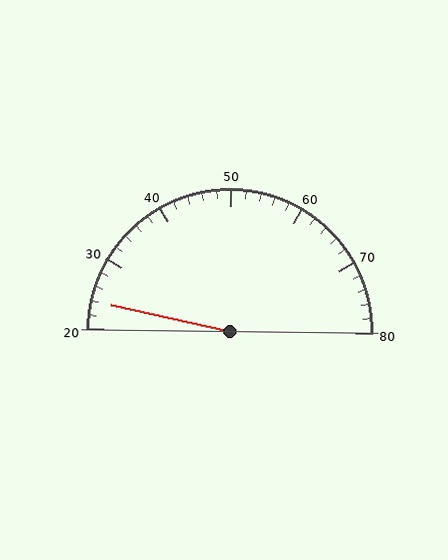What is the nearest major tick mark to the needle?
The nearest major tick mark is 20.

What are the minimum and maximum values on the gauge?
The gauge ranges from 20 to 80.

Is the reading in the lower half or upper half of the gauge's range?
The reading is in the lower half of the range (20 to 80).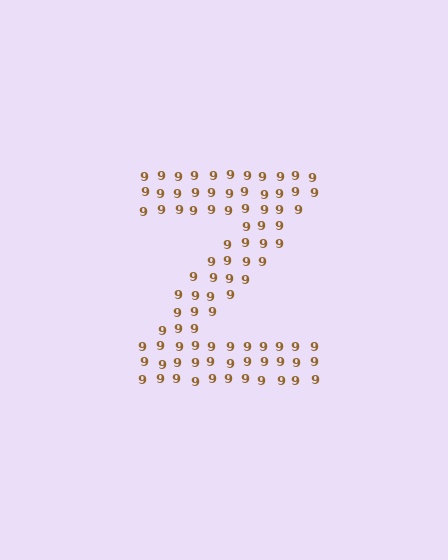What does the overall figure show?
The overall figure shows the letter Z.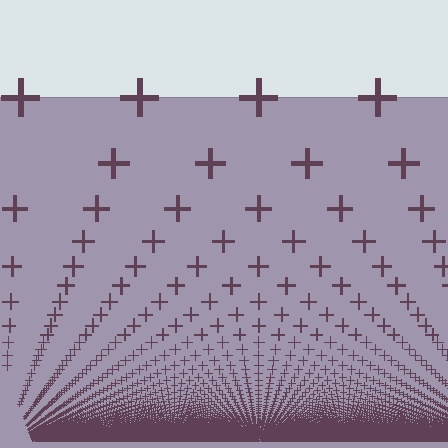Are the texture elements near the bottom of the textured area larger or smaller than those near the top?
Smaller. The gradient is inverted — elements near the bottom are smaller and denser.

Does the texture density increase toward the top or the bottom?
Density increases toward the bottom.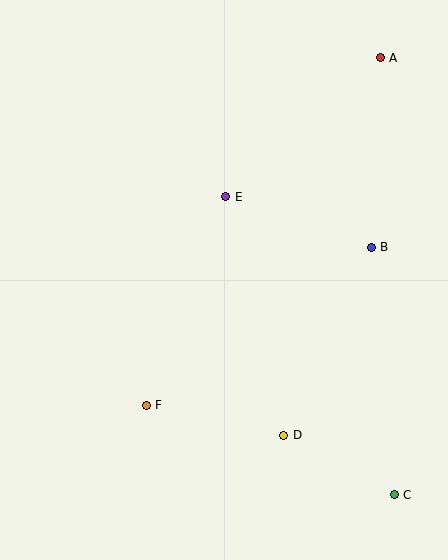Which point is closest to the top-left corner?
Point E is closest to the top-left corner.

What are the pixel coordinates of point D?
Point D is at (284, 435).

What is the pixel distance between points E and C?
The distance between E and C is 342 pixels.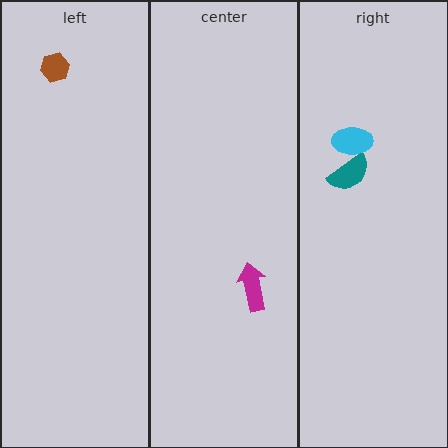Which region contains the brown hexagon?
The left region.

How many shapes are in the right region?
2.